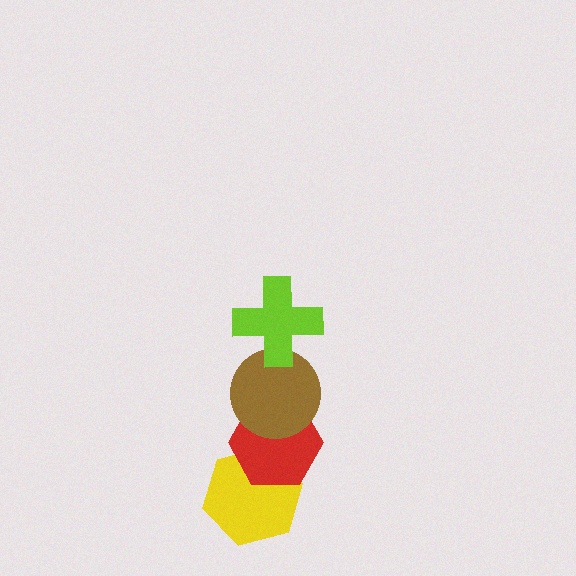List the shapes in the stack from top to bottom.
From top to bottom: the lime cross, the brown circle, the red hexagon, the yellow hexagon.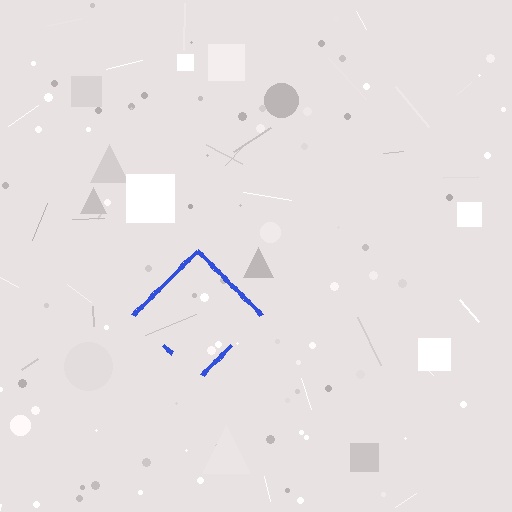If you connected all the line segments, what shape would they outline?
They would outline a diamond.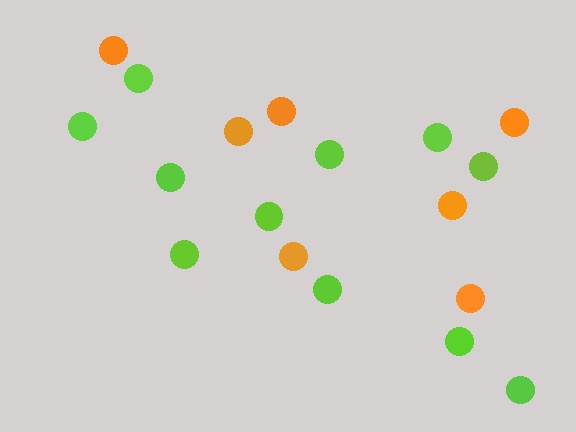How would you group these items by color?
There are 2 groups: one group of lime circles (11) and one group of orange circles (7).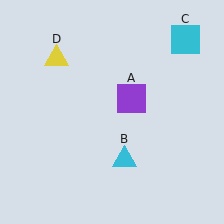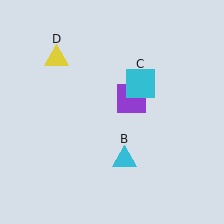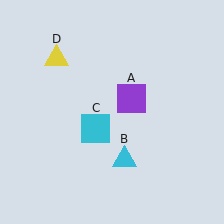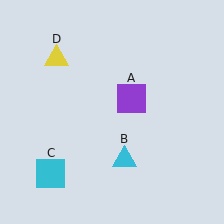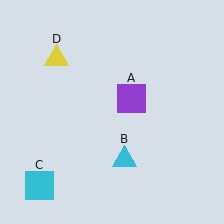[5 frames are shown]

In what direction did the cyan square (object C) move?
The cyan square (object C) moved down and to the left.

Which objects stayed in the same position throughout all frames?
Purple square (object A) and cyan triangle (object B) and yellow triangle (object D) remained stationary.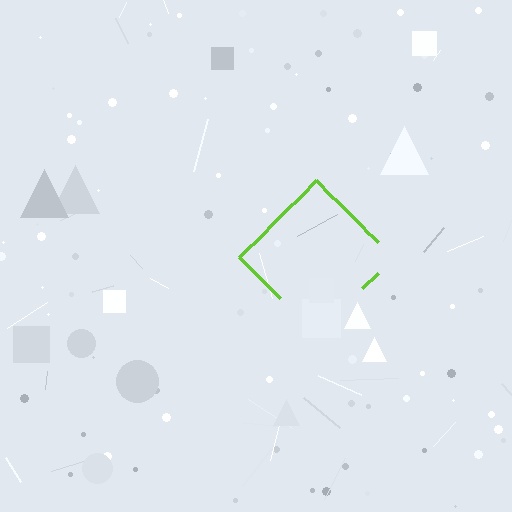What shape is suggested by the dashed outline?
The dashed outline suggests a diamond.